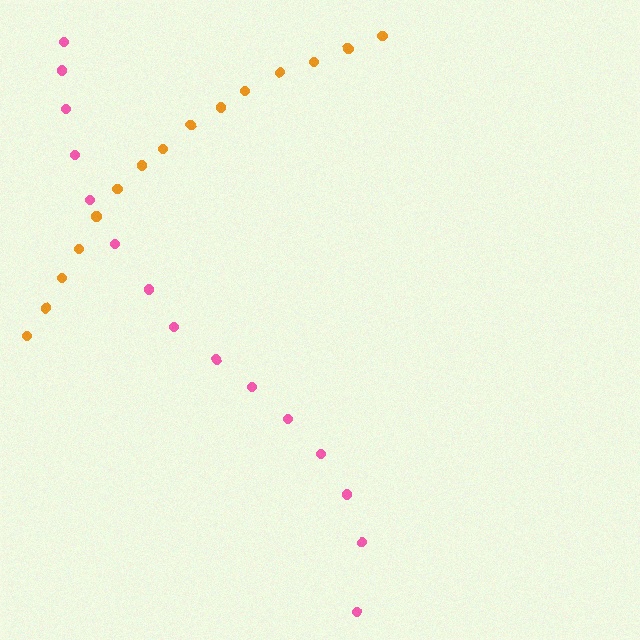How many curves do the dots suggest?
There are 2 distinct paths.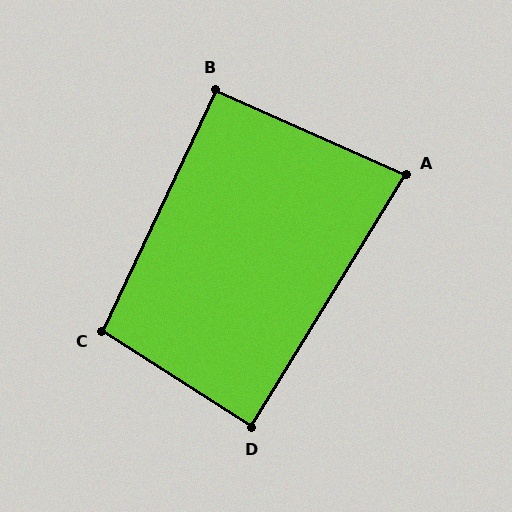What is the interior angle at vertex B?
Approximately 91 degrees (approximately right).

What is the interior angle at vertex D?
Approximately 89 degrees (approximately right).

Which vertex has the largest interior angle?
C, at approximately 98 degrees.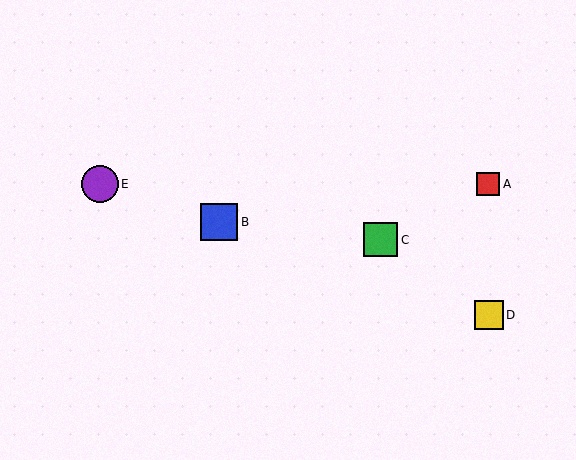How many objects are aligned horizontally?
2 objects (A, E) are aligned horizontally.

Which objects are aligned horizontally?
Objects A, E are aligned horizontally.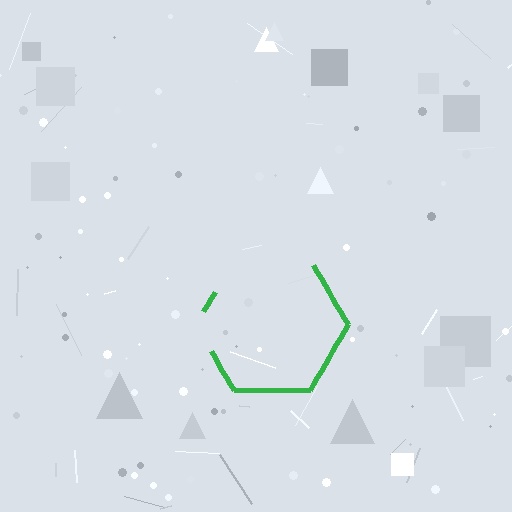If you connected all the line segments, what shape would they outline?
They would outline a hexagon.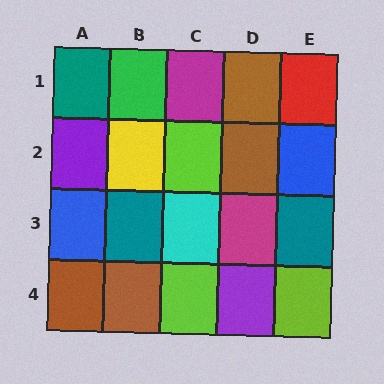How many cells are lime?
3 cells are lime.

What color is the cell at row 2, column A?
Purple.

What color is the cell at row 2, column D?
Brown.